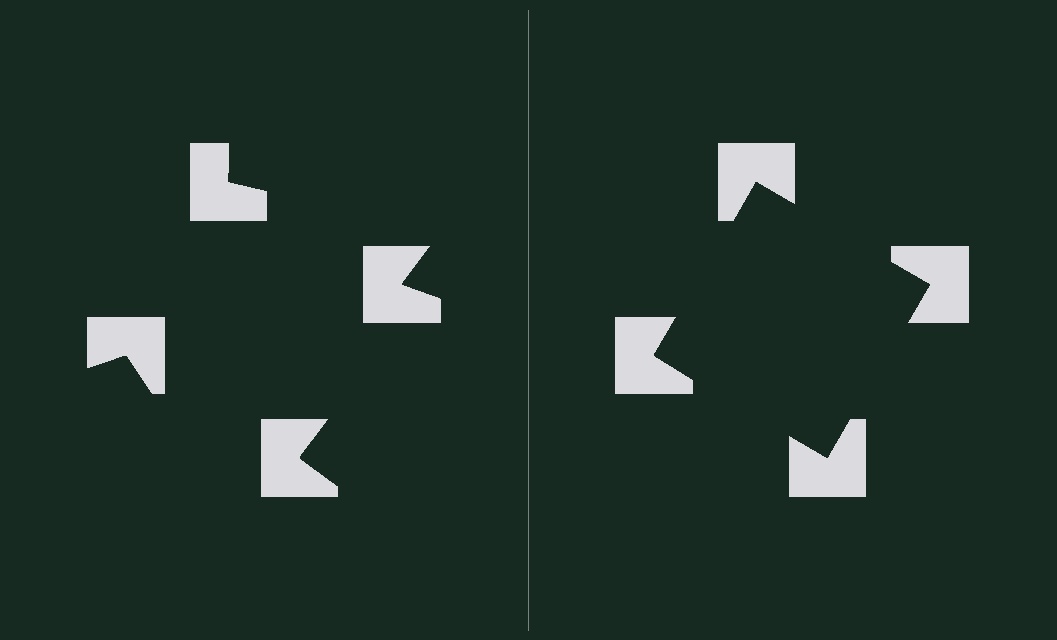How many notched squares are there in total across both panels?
8 — 4 on each side.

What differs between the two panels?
The notched squares are positioned identically on both sides; only the wedge orientations differ. On the right they align to a square; on the left they are misaligned.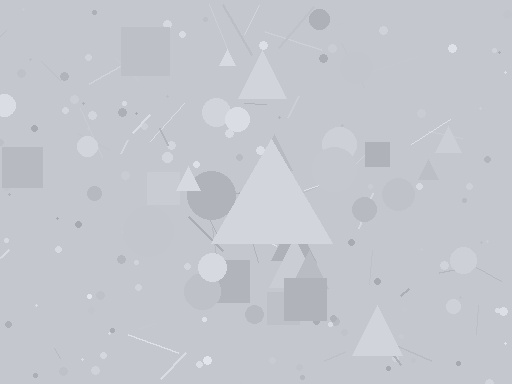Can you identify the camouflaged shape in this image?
The camouflaged shape is a triangle.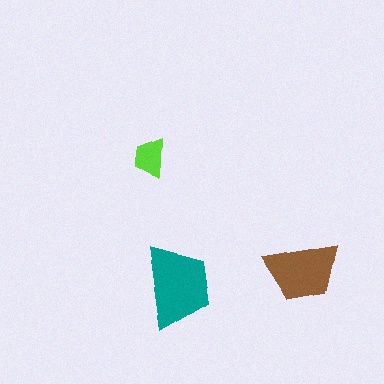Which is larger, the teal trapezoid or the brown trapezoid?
The teal one.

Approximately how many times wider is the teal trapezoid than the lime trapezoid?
About 2 times wider.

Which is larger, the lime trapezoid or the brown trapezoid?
The brown one.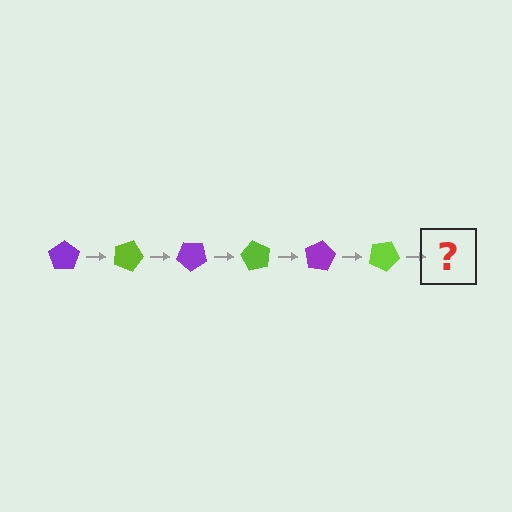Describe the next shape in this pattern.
It should be a purple pentagon, rotated 120 degrees from the start.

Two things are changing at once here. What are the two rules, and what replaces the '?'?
The two rules are that it rotates 20 degrees each step and the color cycles through purple and lime. The '?' should be a purple pentagon, rotated 120 degrees from the start.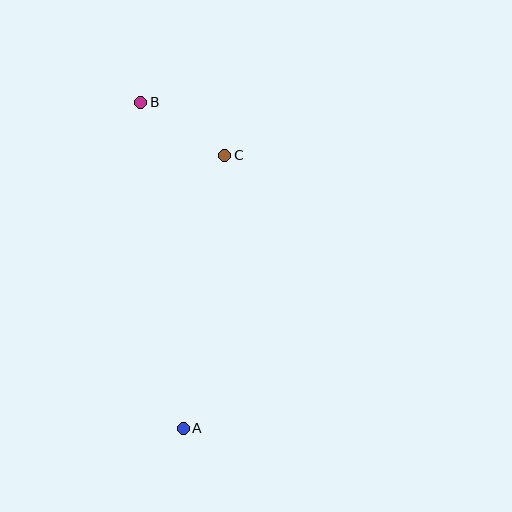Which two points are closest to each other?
Points B and C are closest to each other.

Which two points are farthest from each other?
Points A and B are farthest from each other.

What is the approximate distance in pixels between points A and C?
The distance between A and C is approximately 276 pixels.